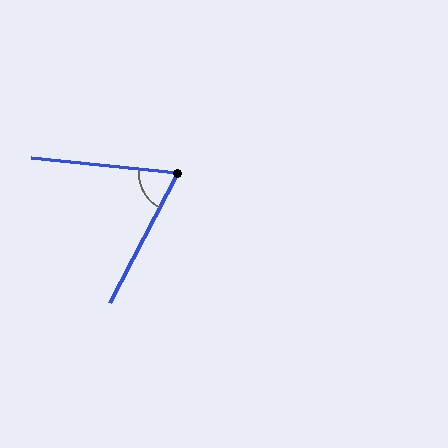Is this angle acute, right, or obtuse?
It is acute.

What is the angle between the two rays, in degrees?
Approximately 68 degrees.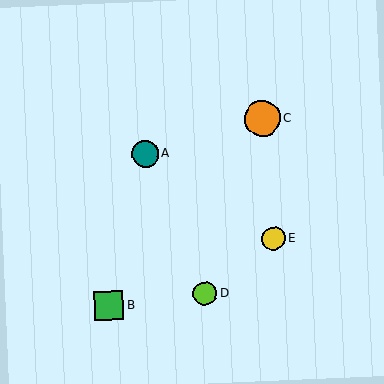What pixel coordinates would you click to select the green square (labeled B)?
Click at (109, 305) to select the green square B.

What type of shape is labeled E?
Shape E is a yellow circle.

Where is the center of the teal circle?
The center of the teal circle is at (145, 154).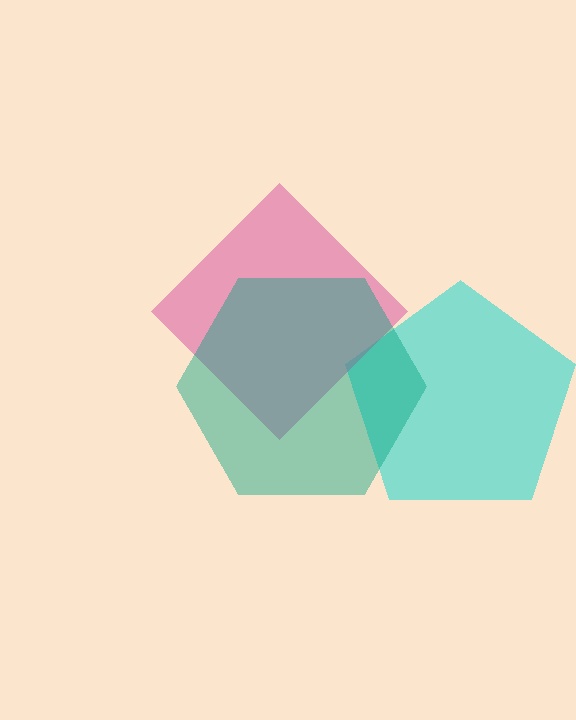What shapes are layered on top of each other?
The layered shapes are: a cyan pentagon, a pink diamond, a teal hexagon.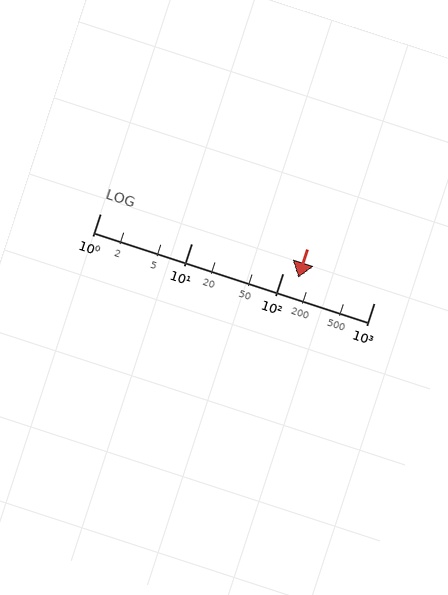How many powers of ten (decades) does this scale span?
The scale spans 3 decades, from 1 to 1000.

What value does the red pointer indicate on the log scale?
The pointer indicates approximately 150.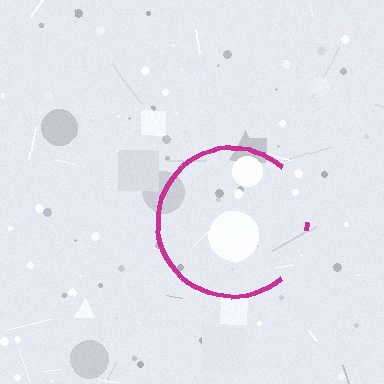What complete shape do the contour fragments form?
The contour fragments form a circle.